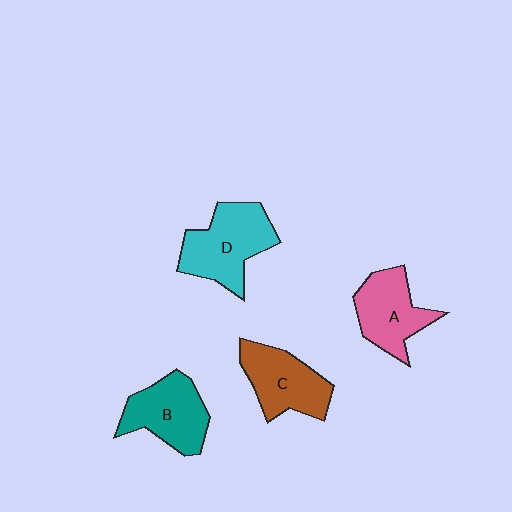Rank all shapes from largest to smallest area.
From largest to smallest: D (cyan), B (teal), C (brown), A (pink).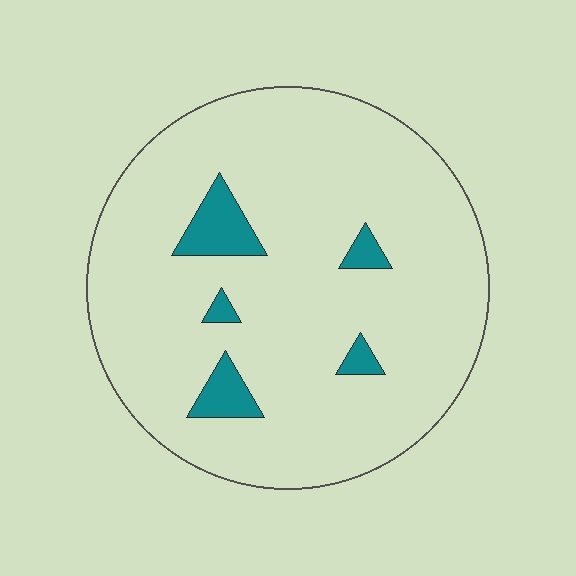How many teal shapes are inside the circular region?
5.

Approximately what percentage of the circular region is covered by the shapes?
Approximately 10%.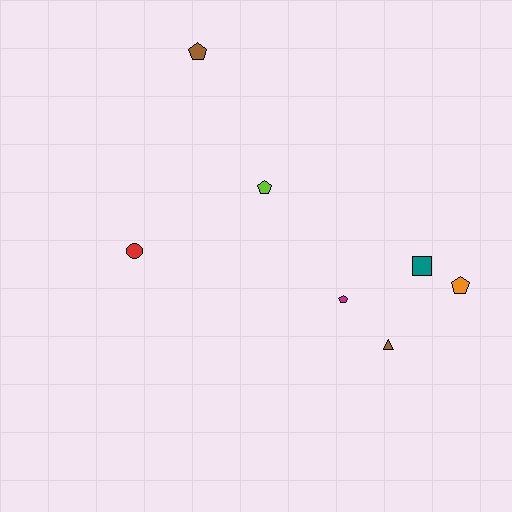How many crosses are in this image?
There are no crosses.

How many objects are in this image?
There are 7 objects.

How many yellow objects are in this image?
There are no yellow objects.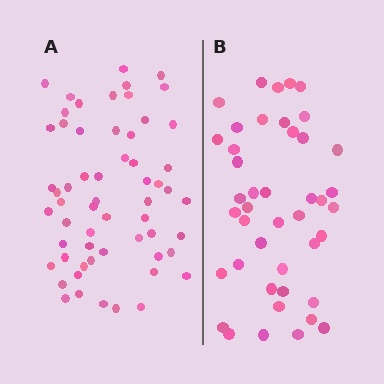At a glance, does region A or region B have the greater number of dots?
Region A (the left region) has more dots.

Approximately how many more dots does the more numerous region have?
Region A has approximately 15 more dots than region B.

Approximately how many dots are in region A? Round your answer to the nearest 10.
About 60 dots. (The exact count is 59, which rounds to 60.)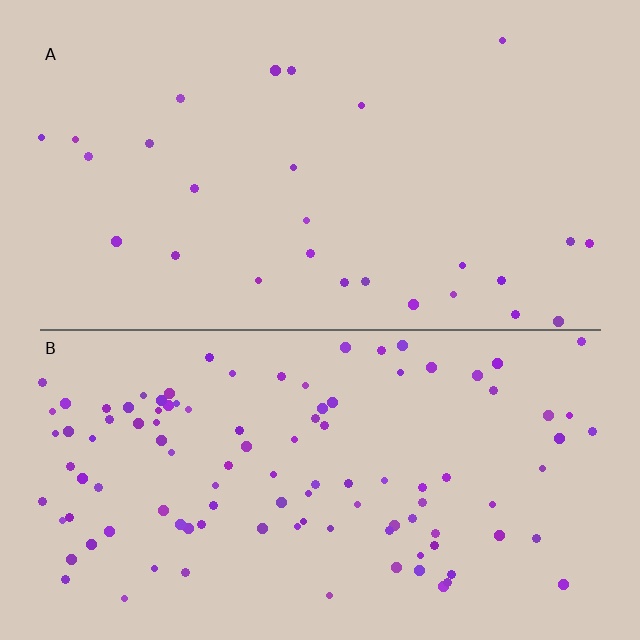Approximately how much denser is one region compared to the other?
Approximately 3.9× — region B over region A.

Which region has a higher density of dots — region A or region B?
B (the bottom).